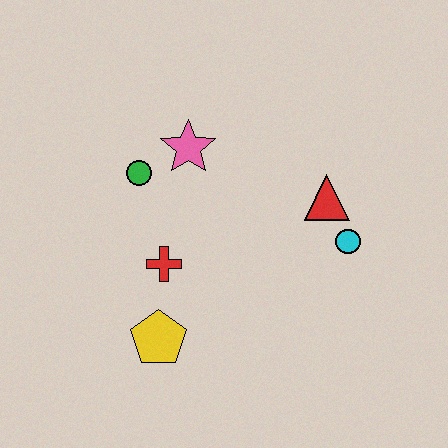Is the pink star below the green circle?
No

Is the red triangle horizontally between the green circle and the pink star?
No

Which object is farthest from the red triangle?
The yellow pentagon is farthest from the red triangle.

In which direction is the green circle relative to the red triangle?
The green circle is to the left of the red triangle.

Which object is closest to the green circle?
The pink star is closest to the green circle.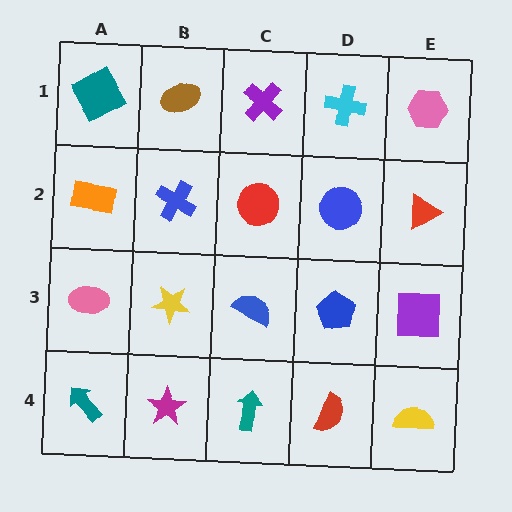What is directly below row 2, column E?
A purple square.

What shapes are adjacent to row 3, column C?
A red circle (row 2, column C), a teal arrow (row 4, column C), a yellow star (row 3, column B), a blue pentagon (row 3, column D).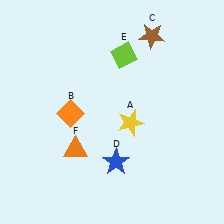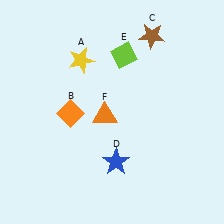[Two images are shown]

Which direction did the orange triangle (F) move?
The orange triangle (F) moved up.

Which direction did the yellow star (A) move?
The yellow star (A) moved up.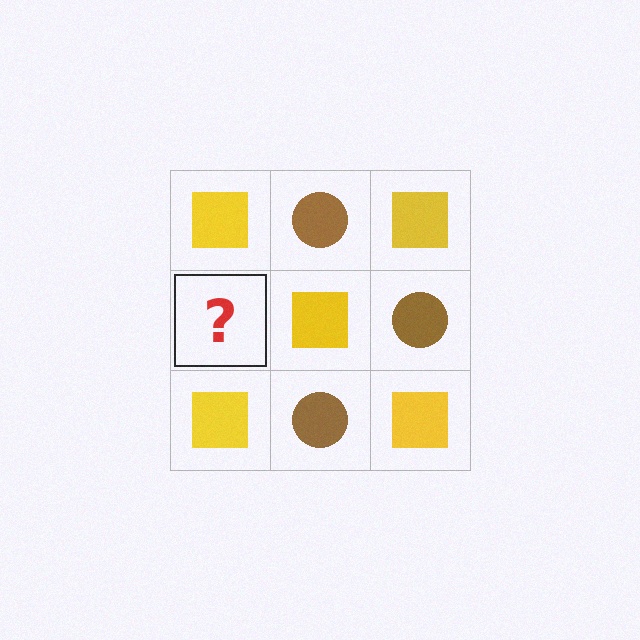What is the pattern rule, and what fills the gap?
The rule is that it alternates yellow square and brown circle in a checkerboard pattern. The gap should be filled with a brown circle.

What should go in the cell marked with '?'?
The missing cell should contain a brown circle.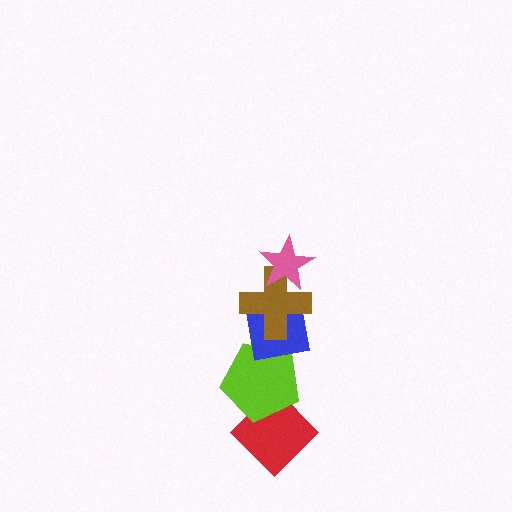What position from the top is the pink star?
The pink star is 1st from the top.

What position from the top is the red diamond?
The red diamond is 5th from the top.